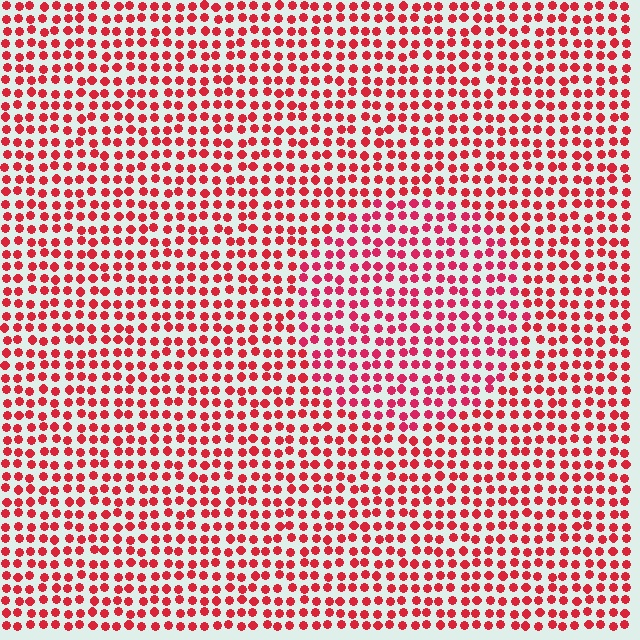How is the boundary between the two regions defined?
The boundary is defined purely by a slight shift in hue (about 14 degrees). Spacing, size, and orientation are identical on both sides.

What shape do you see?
I see a circle.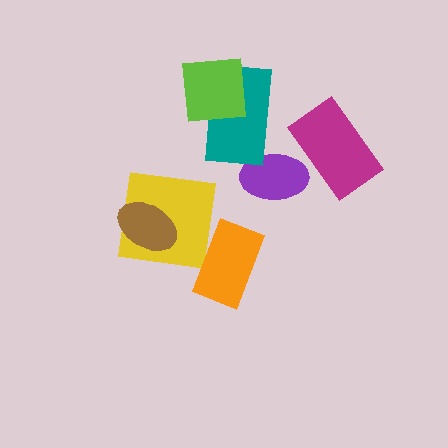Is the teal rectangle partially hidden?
Yes, it is partially covered by another shape.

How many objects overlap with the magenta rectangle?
1 object overlaps with the magenta rectangle.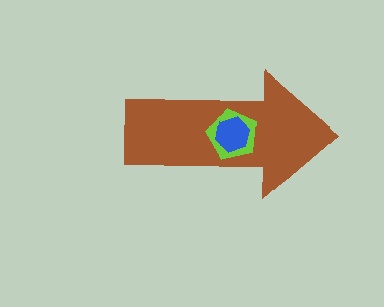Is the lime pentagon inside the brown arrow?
Yes.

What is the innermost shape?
The blue hexagon.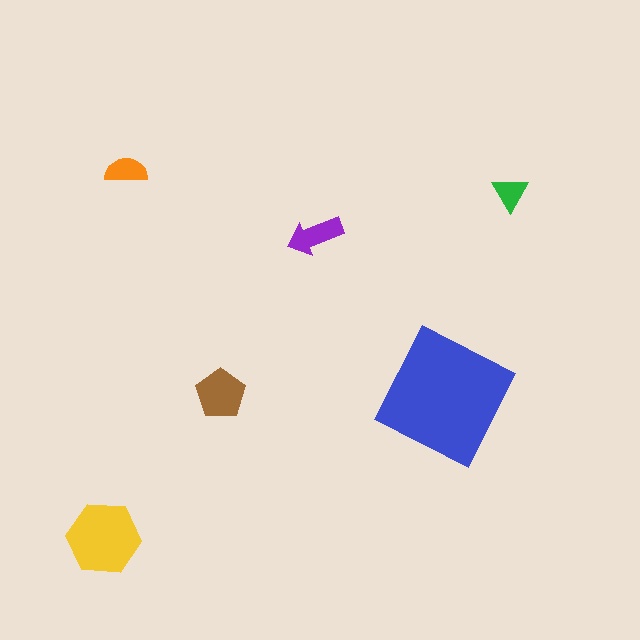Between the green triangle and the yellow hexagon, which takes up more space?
The yellow hexagon.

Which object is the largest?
The blue square.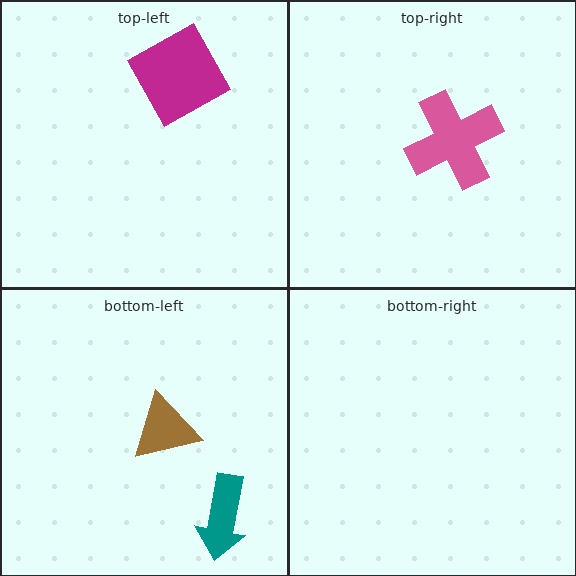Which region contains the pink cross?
The top-right region.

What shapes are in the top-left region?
The magenta square.